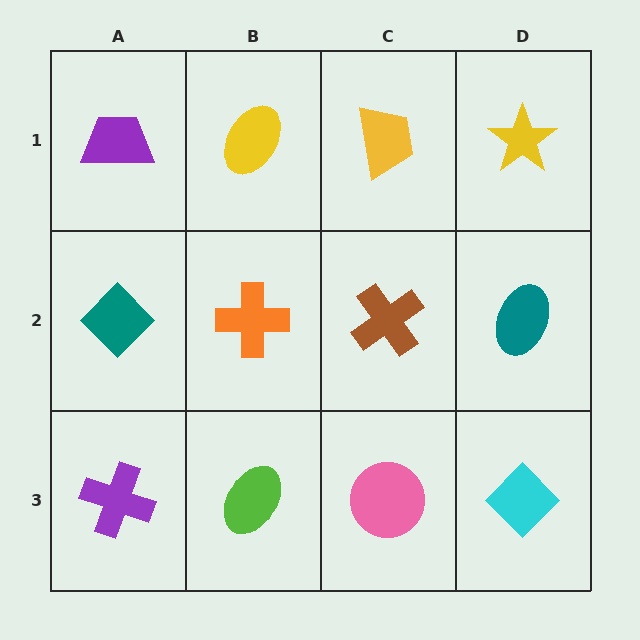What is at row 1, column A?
A purple trapezoid.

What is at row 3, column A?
A purple cross.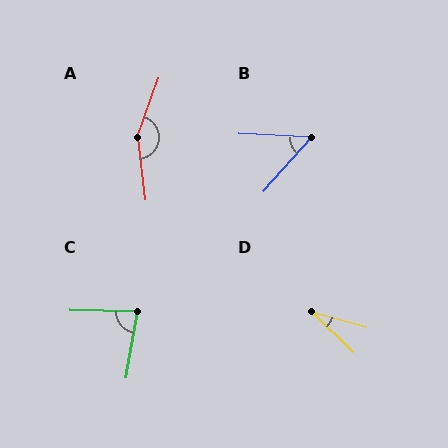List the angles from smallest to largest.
D (29°), B (51°), C (81°), A (153°).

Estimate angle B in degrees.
Approximately 51 degrees.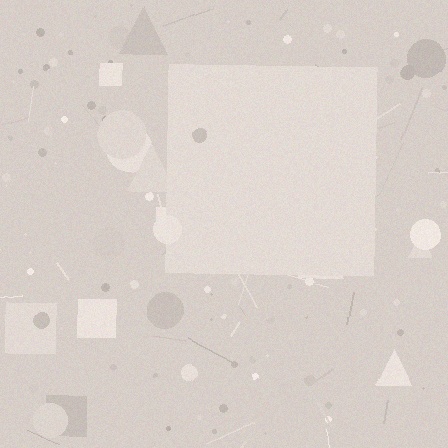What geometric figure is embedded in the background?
A square is embedded in the background.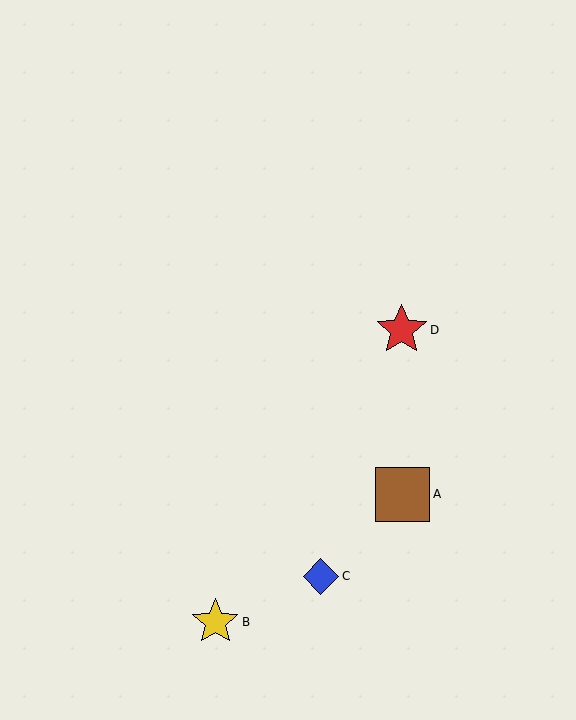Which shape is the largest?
The brown square (labeled A) is the largest.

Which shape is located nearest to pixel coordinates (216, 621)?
The yellow star (labeled B) at (215, 622) is nearest to that location.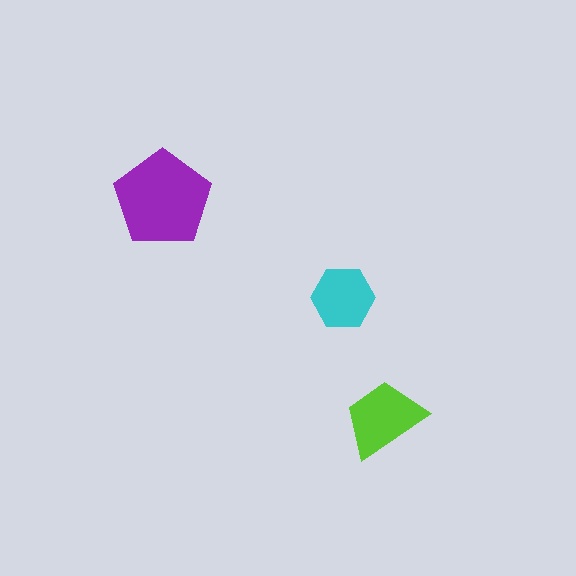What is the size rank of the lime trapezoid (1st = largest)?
2nd.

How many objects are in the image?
There are 3 objects in the image.